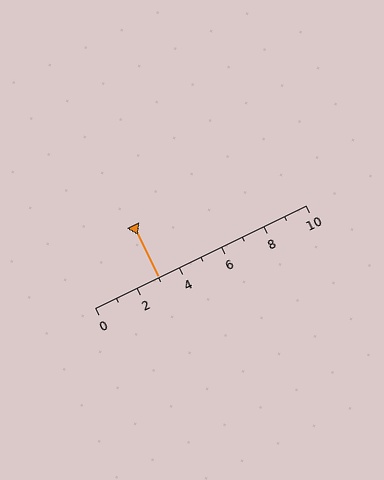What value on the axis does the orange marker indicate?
The marker indicates approximately 3.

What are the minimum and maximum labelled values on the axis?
The axis runs from 0 to 10.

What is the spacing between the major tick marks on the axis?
The major ticks are spaced 2 apart.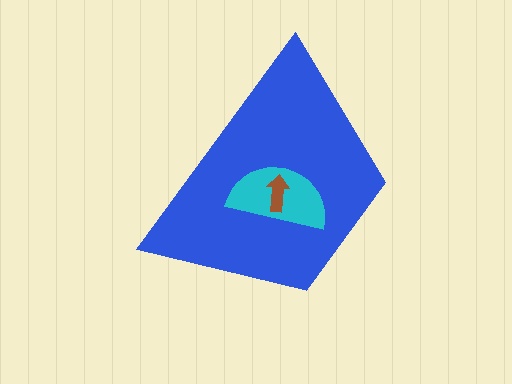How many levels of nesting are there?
3.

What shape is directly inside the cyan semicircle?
The brown arrow.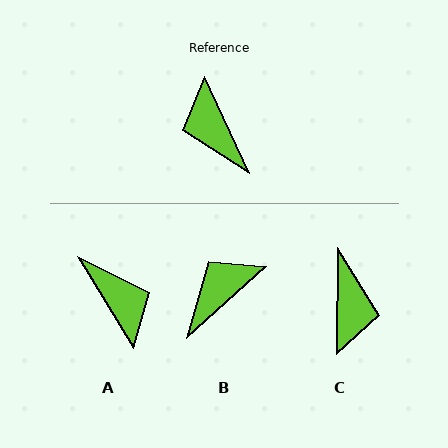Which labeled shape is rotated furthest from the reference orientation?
A, about 174 degrees away.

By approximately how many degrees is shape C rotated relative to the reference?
Approximately 155 degrees counter-clockwise.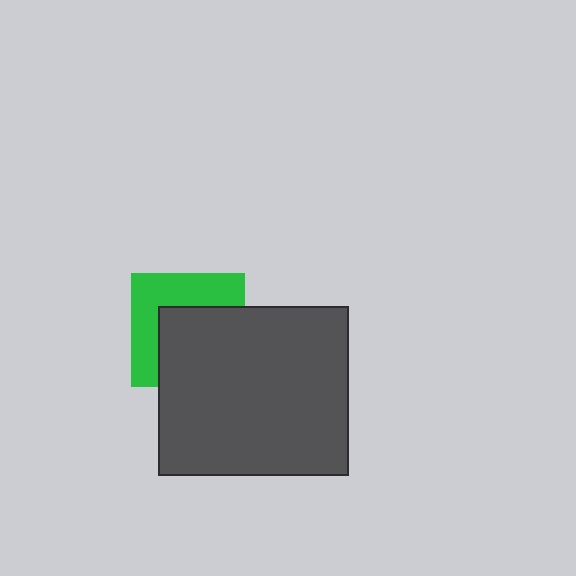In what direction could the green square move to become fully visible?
The green square could move toward the upper-left. That would shift it out from behind the dark gray rectangle entirely.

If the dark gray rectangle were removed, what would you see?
You would see the complete green square.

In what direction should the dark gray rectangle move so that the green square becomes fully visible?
The dark gray rectangle should move toward the lower-right. That is the shortest direction to clear the overlap and leave the green square fully visible.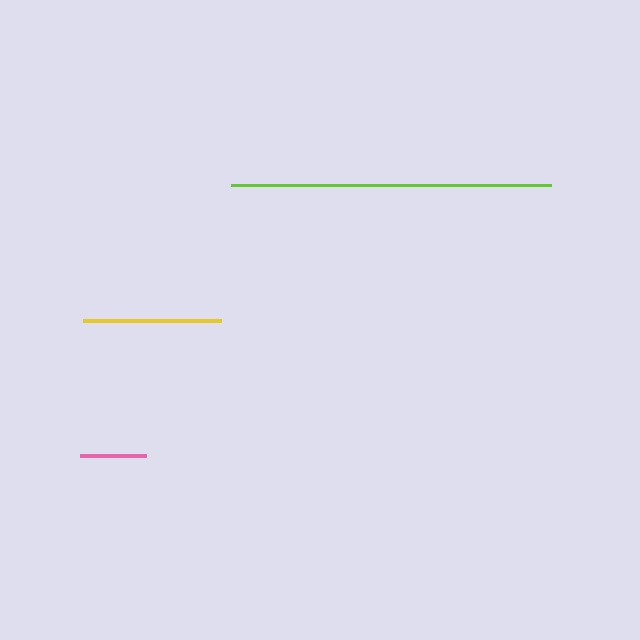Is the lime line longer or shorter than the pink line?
The lime line is longer than the pink line.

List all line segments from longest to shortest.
From longest to shortest: lime, yellow, pink.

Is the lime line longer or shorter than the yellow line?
The lime line is longer than the yellow line.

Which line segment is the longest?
The lime line is the longest at approximately 320 pixels.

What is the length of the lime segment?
The lime segment is approximately 320 pixels long.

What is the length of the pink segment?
The pink segment is approximately 65 pixels long.